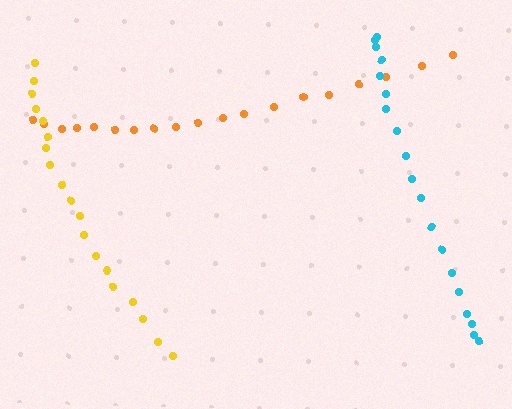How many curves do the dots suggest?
There are 3 distinct paths.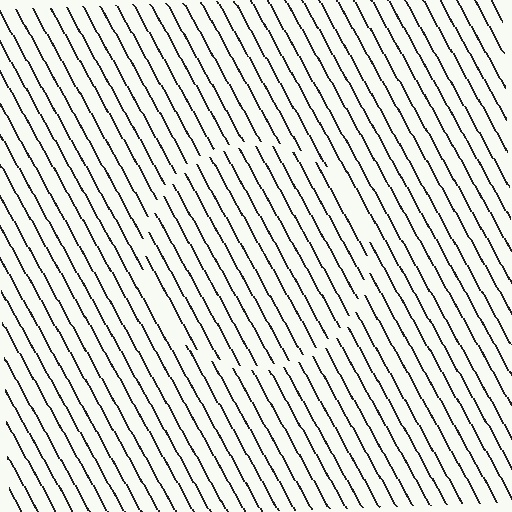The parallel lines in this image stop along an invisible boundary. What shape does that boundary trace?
An illusory circle. The interior of the shape contains the same grating, shifted by half a period — the contour is defined by the phase discontinuity where line-ends from the inner and outer gratings abut.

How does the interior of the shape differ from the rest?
The interior of the shape contains the same grating, shifted by half a period — the contour is defined by the phase discontinuity where line-ends from the inner and outer gratings abut.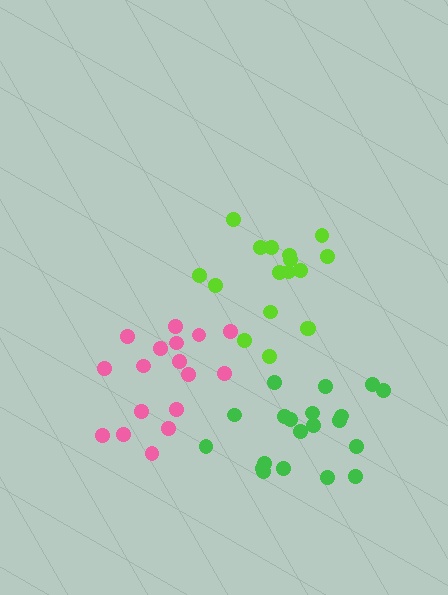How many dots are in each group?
Group 1: 18 dots, Group 2: 20 dots, Group 3: 17 dots (55 total).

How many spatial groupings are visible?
There are 3 spatial groupings.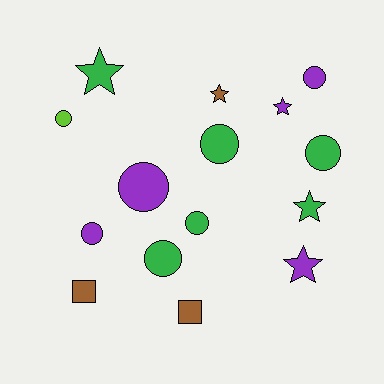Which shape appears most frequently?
Circle, with 8 objects.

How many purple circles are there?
There are 3 purple circles.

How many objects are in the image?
There are 15 objects.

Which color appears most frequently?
Green, with 6 objects.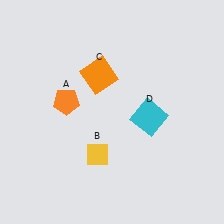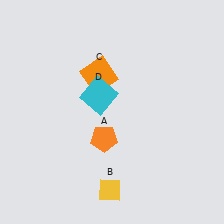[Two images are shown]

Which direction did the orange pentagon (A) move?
The orange pentagon (A) moved right.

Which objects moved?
The objects that moved are: the orange pentagon (A), the yellow diamond (B), the cyan square (D).